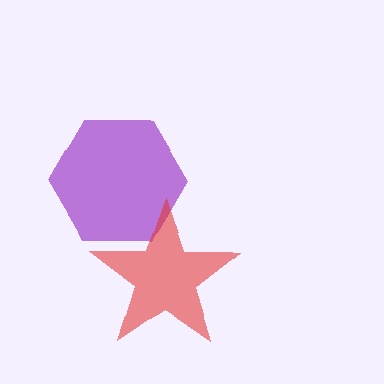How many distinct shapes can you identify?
There are 2 distinct shapes: a purple hexagon, a red star.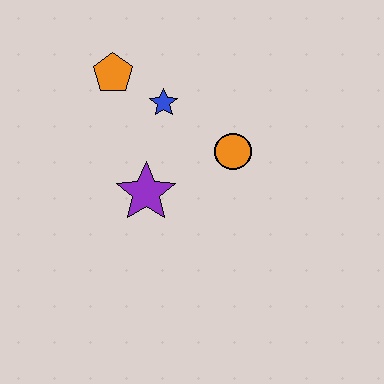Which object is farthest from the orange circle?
The orange pentagon is farthest from the orange circle.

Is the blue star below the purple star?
No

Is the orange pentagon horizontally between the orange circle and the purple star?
No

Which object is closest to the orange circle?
The blue star is closest to the orange circle.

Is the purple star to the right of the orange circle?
No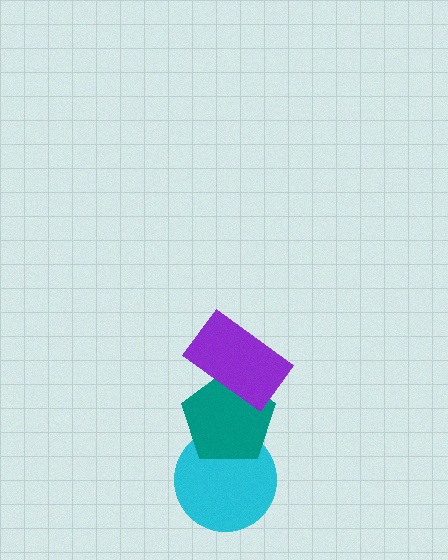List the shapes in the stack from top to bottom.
From top to bottom: the purple rectangle, the teal pentagon, the cyan circle.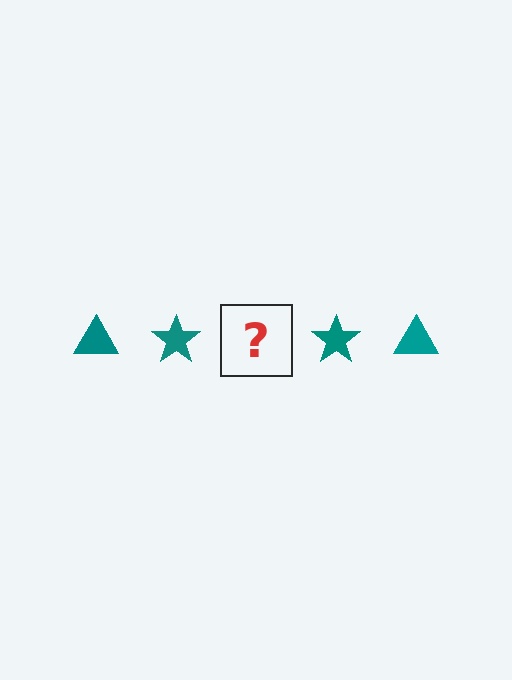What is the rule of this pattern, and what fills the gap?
The rule is that the pattern cycles through triangle, star shapes in teal. The gap should be filled with a teal triangle.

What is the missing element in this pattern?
The missing element is a teal triangle.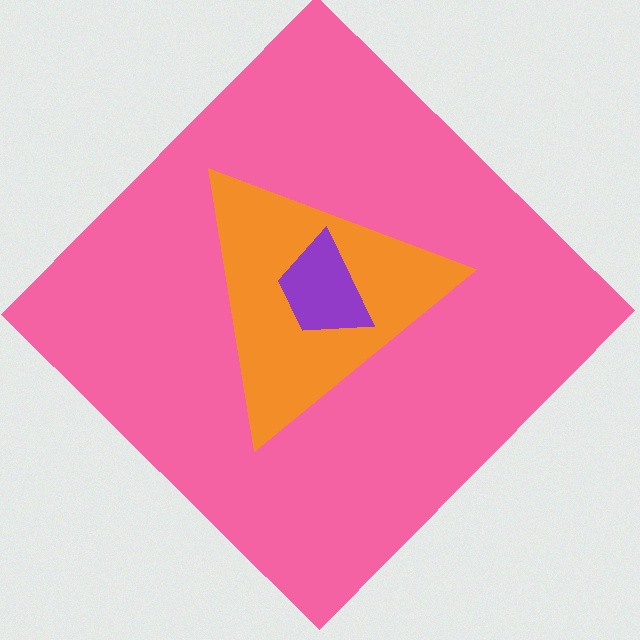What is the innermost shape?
The purple trapezoid.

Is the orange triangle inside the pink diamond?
Yes.